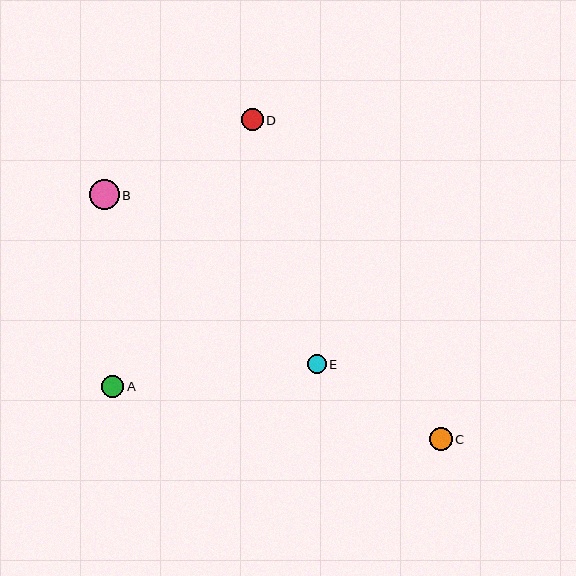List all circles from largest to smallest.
From largest to smallest: B, C, A, D, E.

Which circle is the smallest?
Circle E is the smallest with a size of approximately 18 pixels.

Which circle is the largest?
Circle B is the largest with a size of approximately 30 pixels.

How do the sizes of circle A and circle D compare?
Circle A and circle D are approximately the same size.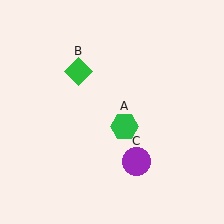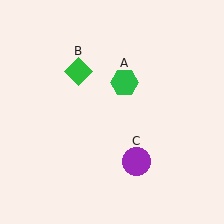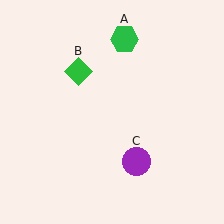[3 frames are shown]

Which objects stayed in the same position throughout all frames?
Green diamond (object B) and purple circle (object C) remained stationary.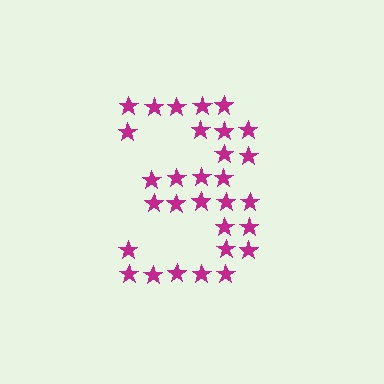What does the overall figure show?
The overall figure shows the digit 3.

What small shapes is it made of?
It is made of small stars.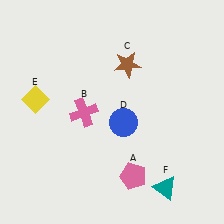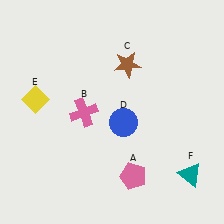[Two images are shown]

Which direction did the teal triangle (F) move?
The teal triangle (F) moved right.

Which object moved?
The teal triangle (F) moved right.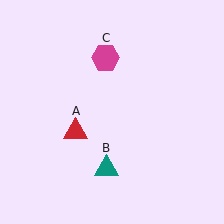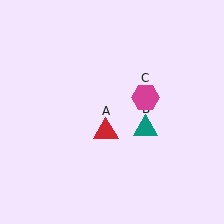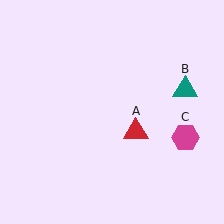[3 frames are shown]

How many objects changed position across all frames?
3 objects changed position: red triangle (object A), teal triangle (object B), magenta hexagon (object C).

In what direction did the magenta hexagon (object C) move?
The magenta hexagon (object C) moved down and to the right.